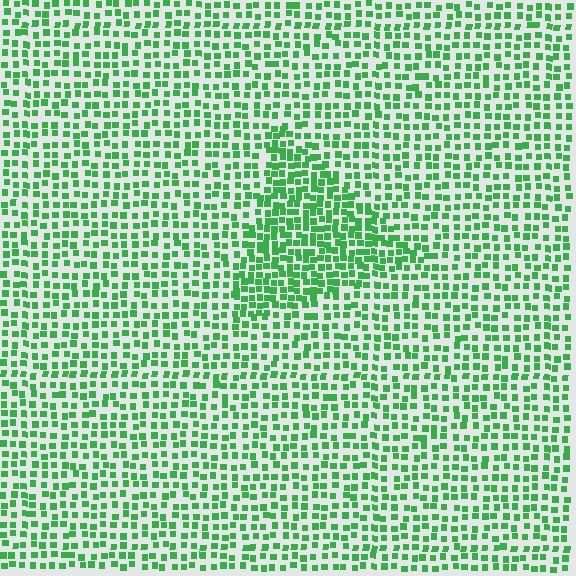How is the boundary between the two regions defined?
The boundary is defined by a change in element density (approximately 1.7x ratio). All elements are the same color, size, and shape.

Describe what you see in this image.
The image contains small green elements arranged at two different densities. A triangle-shaped region is visible where the elements are more densely packed than the surrounding area.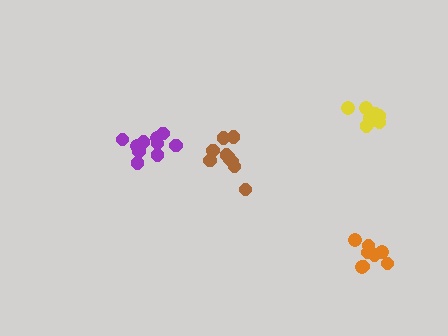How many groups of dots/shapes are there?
There are 4 groups.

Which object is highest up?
The yellow cluster is topmost.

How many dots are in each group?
Group 1: 10 dots, Group 2: 9 dots, Group 3: 8 dots, Group 4: 8 dots (35 total).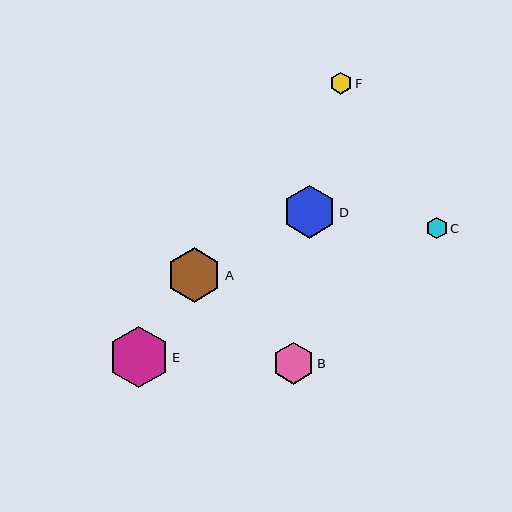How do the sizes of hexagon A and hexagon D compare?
Hexagon A and hexagon D are approximately the same size.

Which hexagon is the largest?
Hexagon E is the largest with a size of approximately 61 pixels.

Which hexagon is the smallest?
Hexagon C is the smallest with a size of approximately 21 pixels.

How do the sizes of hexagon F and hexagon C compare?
Hexagon F and hexagon C are approximately the same size.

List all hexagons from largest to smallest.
From largest to smallest: E, A, D, B, F, C.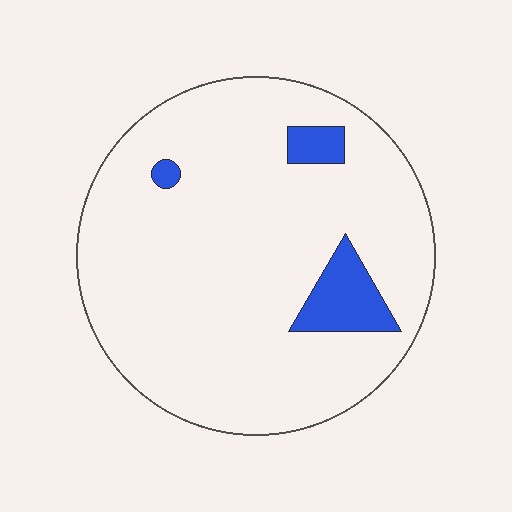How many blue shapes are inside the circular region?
3.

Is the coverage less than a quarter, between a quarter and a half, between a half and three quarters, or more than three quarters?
Less than a quarter.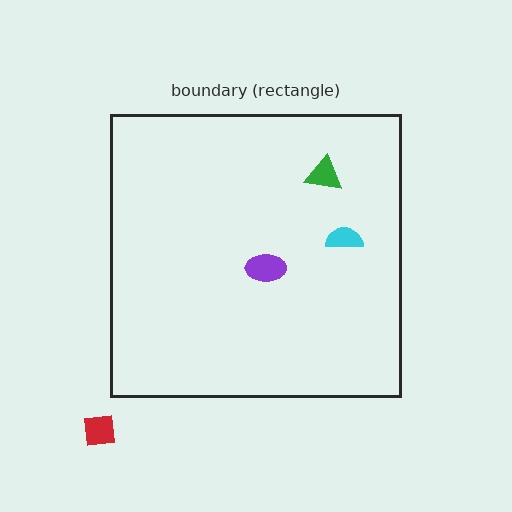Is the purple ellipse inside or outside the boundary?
Inside.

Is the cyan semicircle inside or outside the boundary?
Inside.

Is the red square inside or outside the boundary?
Outside.